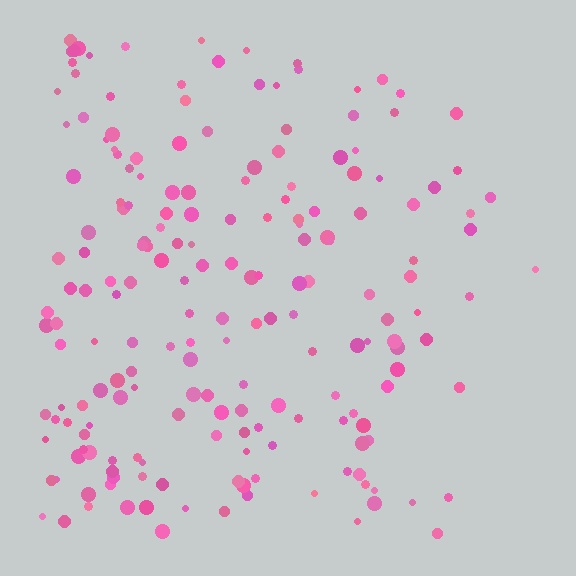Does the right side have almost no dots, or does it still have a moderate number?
Still a moderate number, just noticeably fewer than the left.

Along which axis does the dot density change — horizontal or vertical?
Horizontal.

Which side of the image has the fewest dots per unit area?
The right.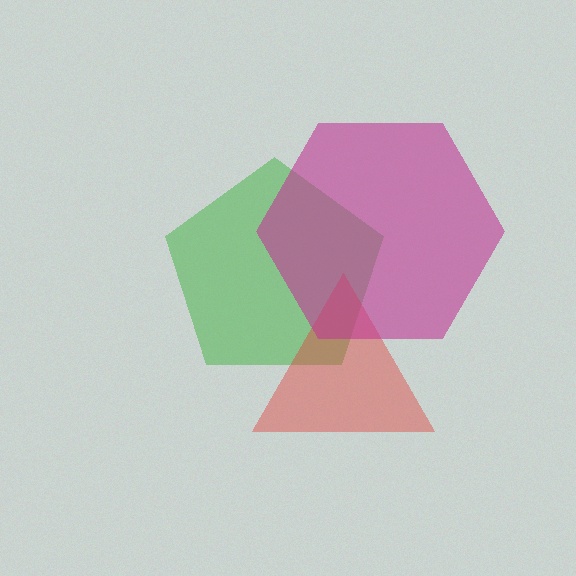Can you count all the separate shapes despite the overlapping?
Yes, there are 3 separate shapes.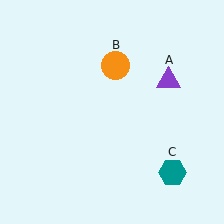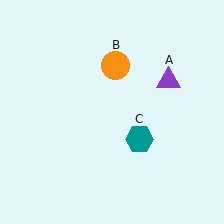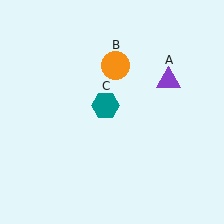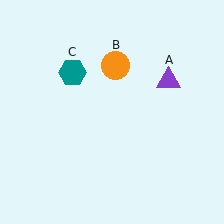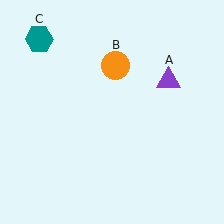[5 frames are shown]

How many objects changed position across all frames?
1 object changed position: teal hexagon (object C).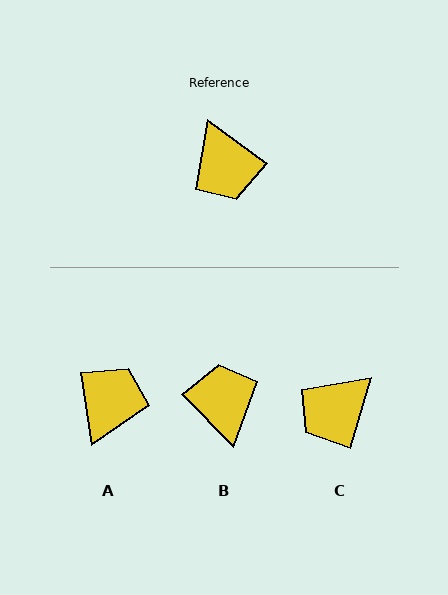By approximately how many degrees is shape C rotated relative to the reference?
Approximately 70 degrees clockwise.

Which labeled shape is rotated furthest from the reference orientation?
B, about 171 degrees away.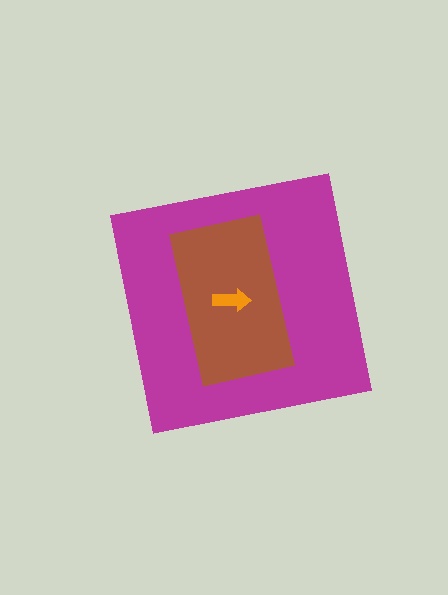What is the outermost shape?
The magenta square.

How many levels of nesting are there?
3.